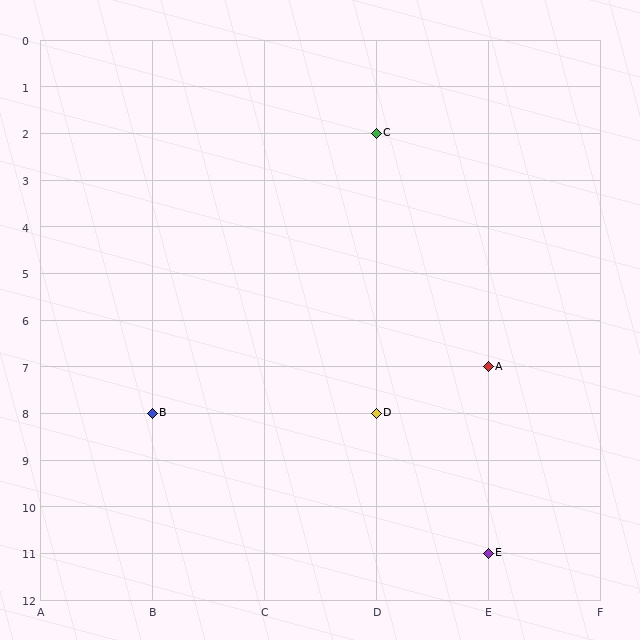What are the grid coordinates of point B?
Point B is at grid coordinates (B, 8).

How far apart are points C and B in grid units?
Points C and B are 2 columns and 6 rows apart (about 6.3 grid units diagonally).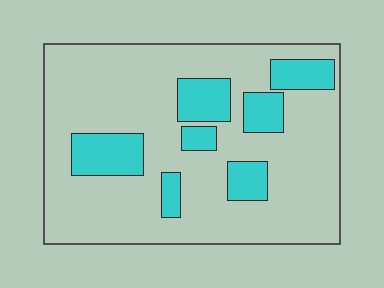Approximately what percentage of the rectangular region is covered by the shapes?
Approximately 20%.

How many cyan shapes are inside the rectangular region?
7.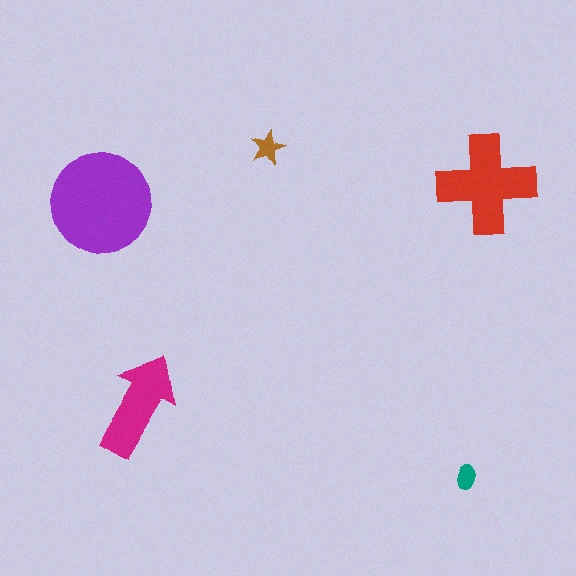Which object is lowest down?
The teal ellipse is bottommost.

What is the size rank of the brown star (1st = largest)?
4th.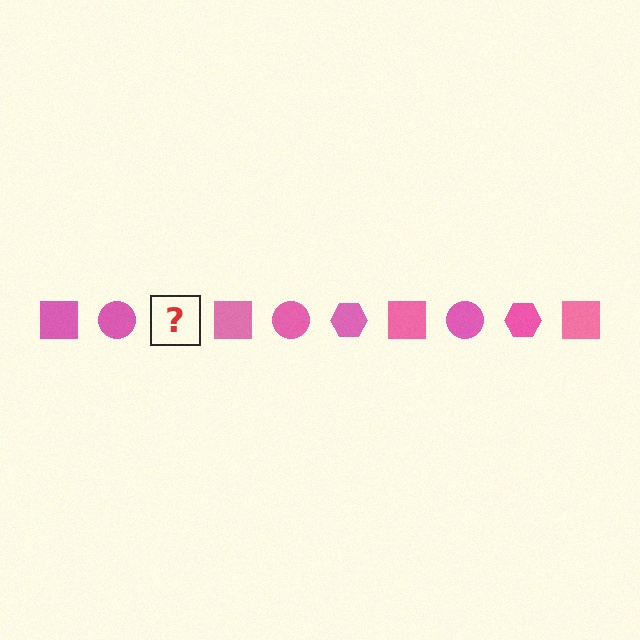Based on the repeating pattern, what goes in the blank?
The blank should be a pink hexagon.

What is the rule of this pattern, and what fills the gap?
The rule is that the pattern cycles through square, circle, hexagon shapes in pink. The gap should be filled with a pink hexagon.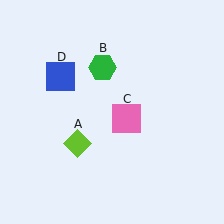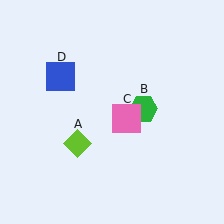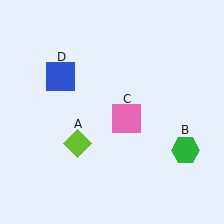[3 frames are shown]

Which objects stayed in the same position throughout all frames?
Lime diamond (object A) and pink square (object C) and blue square (object D) remained stationary.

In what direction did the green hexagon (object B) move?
The green hexagon (object B) moved down and to the right.